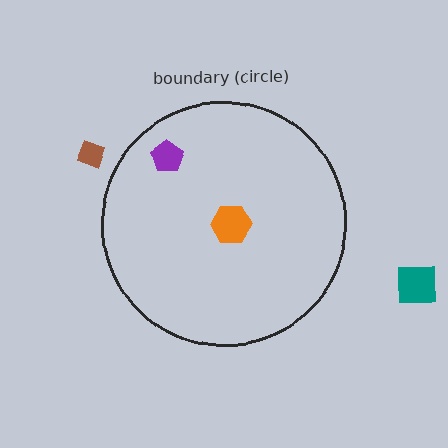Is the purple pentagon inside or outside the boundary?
Inside.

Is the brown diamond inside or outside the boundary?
Outside.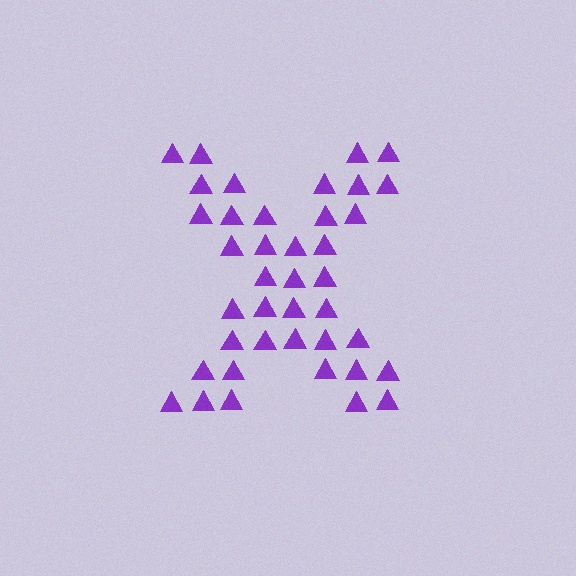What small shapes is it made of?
It is made of small triangles.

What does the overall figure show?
The overall figure shows the letter X.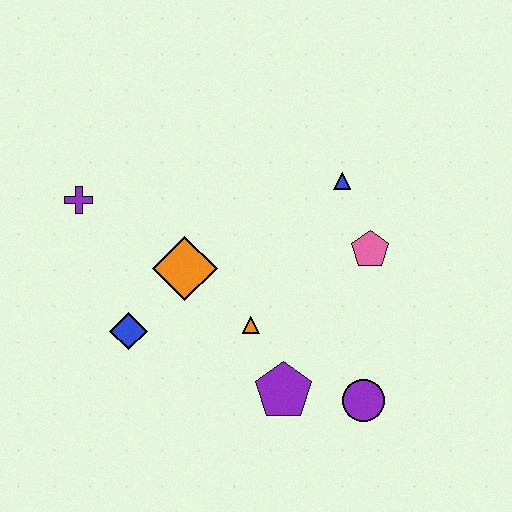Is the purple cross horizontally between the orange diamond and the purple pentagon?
No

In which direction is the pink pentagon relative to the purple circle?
The pink pentagon is above the purple circle.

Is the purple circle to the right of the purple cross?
Yes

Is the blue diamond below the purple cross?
Yes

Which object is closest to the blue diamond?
The orange diamond is closest to the blue diamond.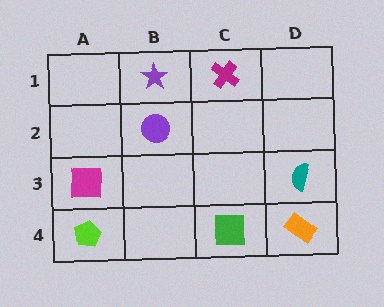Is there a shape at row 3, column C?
No, that cell is empty.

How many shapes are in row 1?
2 shapes.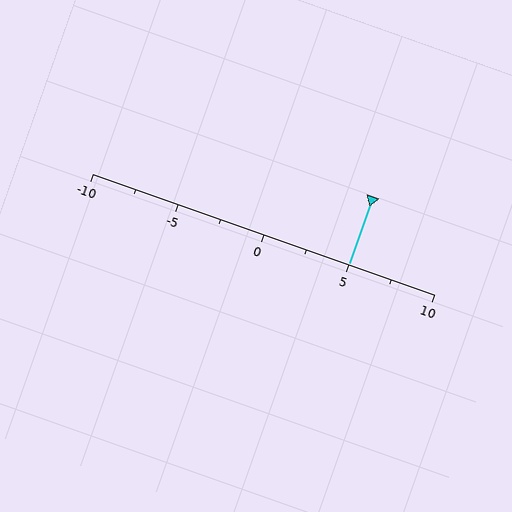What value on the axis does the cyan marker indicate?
The marker indicates approximately 5.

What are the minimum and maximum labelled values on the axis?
The axis runs from -10 to 10.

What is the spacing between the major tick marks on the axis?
The major ticks are spaced 5 apart.